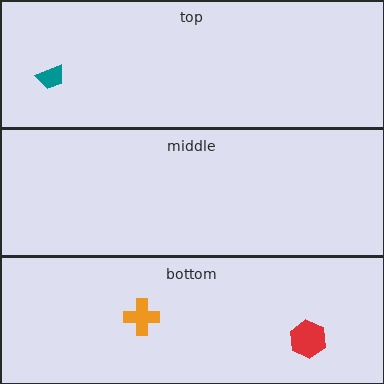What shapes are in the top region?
The teal trapezoid.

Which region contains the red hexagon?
The bottom region.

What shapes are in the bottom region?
The orange cross, the red hexagon.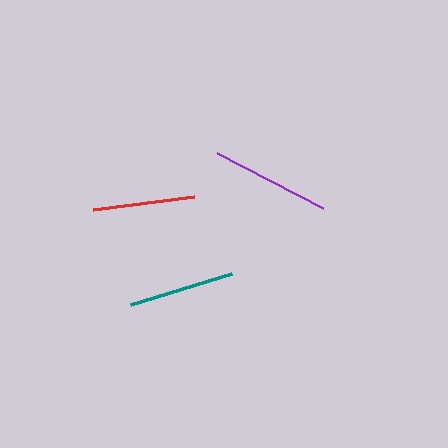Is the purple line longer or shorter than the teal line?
The purple line is longer than the teal line.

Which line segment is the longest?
The purple line is the longest at approximately 120 pixels.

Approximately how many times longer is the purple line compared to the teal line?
The purple line is approximately 1.1 times the length of the teal line.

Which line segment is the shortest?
The red line is the shortest at approximately 102 pixels.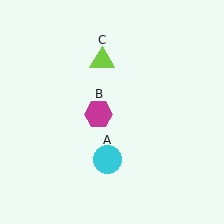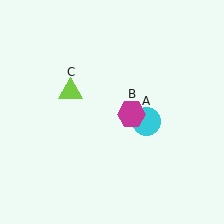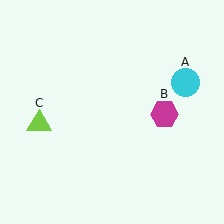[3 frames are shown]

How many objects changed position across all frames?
3 objects changed position: cyan circle (object A), magenta hexagon (object B), lime triangle (object C).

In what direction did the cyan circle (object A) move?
The cyan circle (object A) moved up and to the right.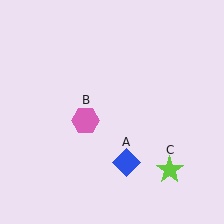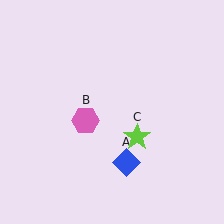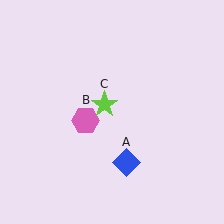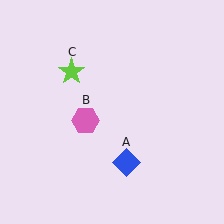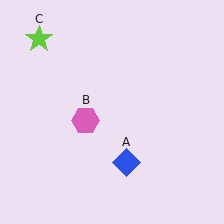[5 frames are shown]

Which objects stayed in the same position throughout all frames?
Blue diamond (object A) and pink hexagon (object B) remained stationary.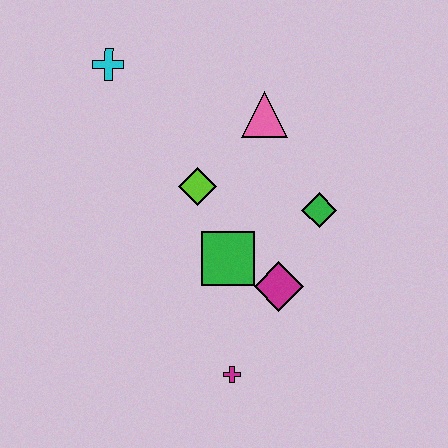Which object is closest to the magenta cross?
The magenta diamond is closest to the magenta cross.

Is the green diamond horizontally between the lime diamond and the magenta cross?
No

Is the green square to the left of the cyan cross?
No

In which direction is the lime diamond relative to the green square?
The lime diamond is above the green square.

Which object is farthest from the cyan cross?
The magenta cross is farthest from the cyan cross.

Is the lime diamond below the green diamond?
No